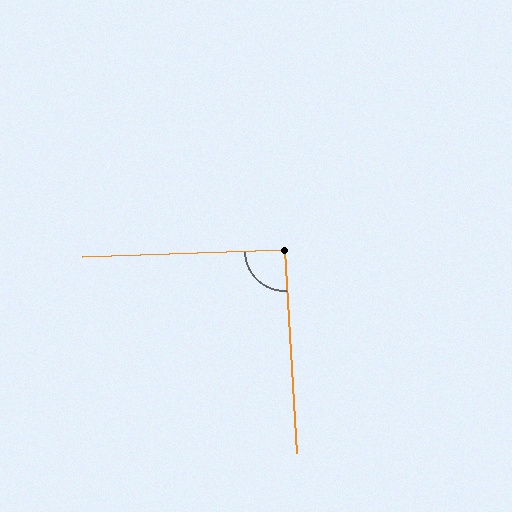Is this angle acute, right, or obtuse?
It is approximately a right angle.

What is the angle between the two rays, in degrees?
Approximately 91 degrees.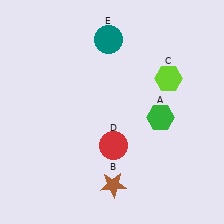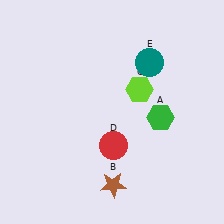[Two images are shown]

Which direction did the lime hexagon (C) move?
The lime hexagon (C) moved left.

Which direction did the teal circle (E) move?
The teal circle (E) moved right.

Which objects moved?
The objects that moved are: the lime hexagon (C), the teal circle (E).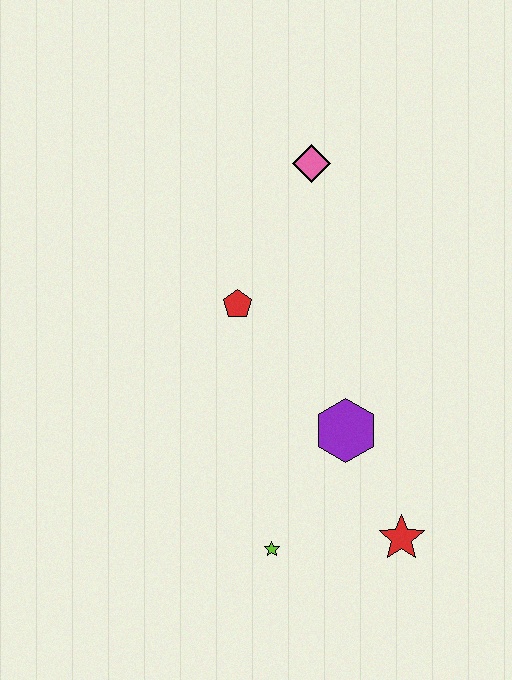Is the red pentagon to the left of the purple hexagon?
Yes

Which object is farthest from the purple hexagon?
The pink diamond is farthest from the purple hexagon.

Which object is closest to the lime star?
The red star is closest to the lime star.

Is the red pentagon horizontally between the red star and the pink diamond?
No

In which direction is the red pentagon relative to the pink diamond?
The red pentagon is below the pink diamond.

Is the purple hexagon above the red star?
Yes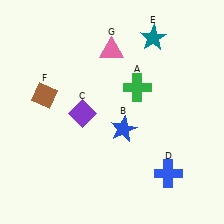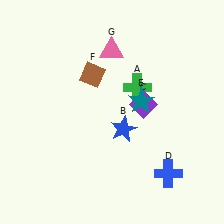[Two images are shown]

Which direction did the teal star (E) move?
The teal star (E) moved down.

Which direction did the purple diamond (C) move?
The purple diamond (C) moved right.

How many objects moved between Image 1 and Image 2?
3 objects moved between the two images.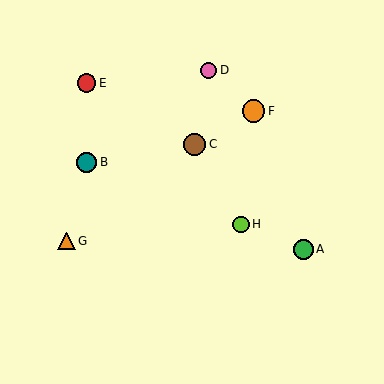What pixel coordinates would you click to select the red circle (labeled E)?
Click at (86, 83) to select the red circle E.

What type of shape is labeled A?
Shape A is a green circle.